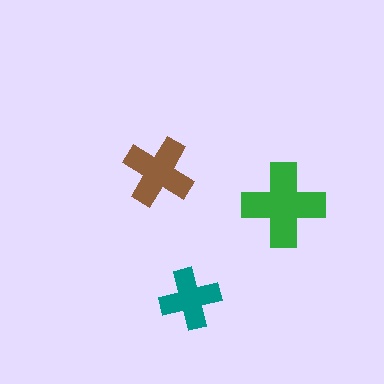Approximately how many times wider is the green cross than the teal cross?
About 1.5 times wider.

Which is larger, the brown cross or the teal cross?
The brown one.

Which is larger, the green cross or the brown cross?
The green one.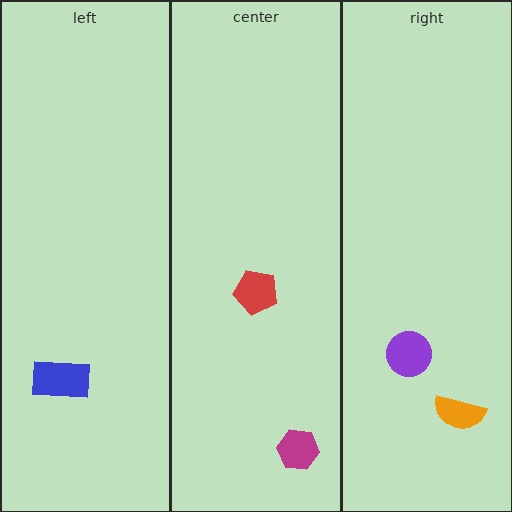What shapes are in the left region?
The blue rectangle.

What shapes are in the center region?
The red pentagon, the magenta hexagon.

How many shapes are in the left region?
1.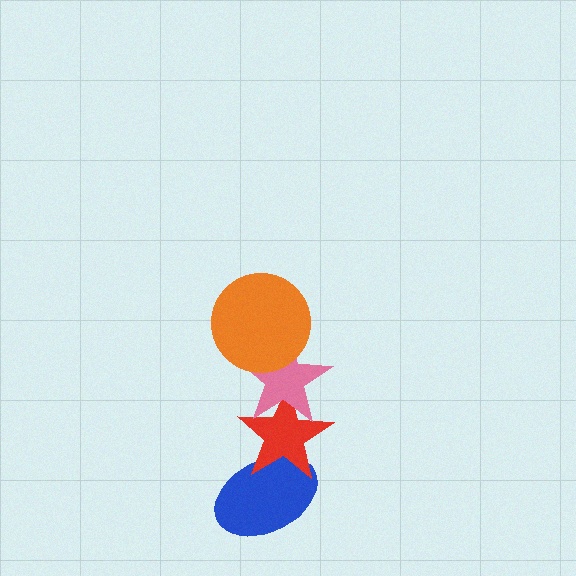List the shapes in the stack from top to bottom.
From top to bottom: the orange circle, the pink star, the red star, the blue ellipse.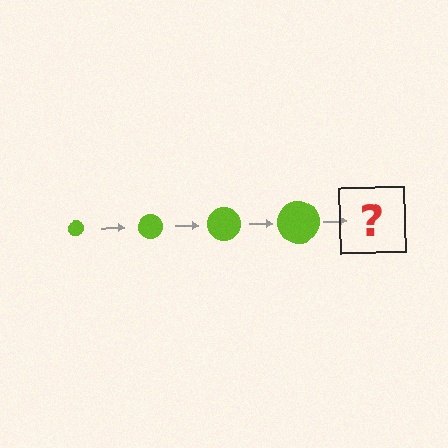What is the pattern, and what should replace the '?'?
The pattern is that the circle gets progressively larger each step. The '?' should be a lime circle, larger than the previous one.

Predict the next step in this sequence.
The next step is a lime circle, larger than the previous one.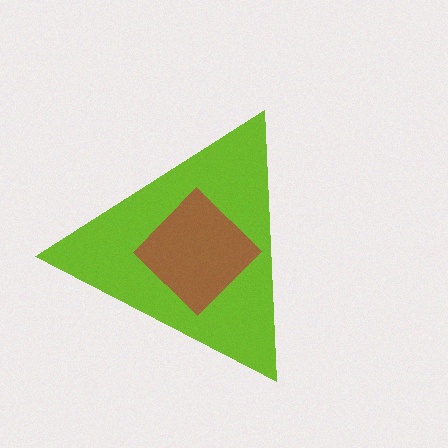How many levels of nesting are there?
2.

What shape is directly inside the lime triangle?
The brown diamond.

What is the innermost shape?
The brown diamond.